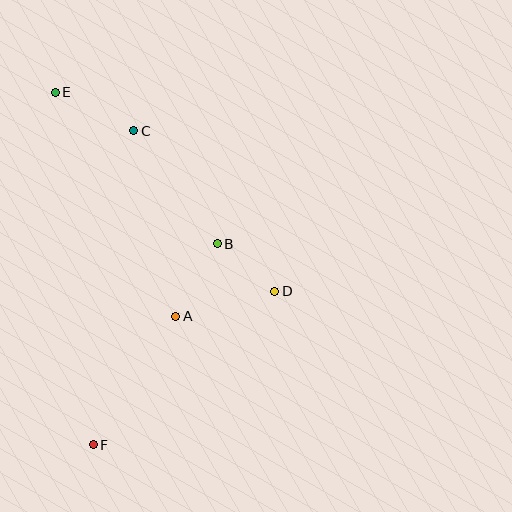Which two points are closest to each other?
Points B and D are closest to each other.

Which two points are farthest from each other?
Points E and F are farthest from each other.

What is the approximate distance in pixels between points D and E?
The distance between D and E is approximately 297 pixels.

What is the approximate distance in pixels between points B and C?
The distance between B and C is approximately 141 pixels.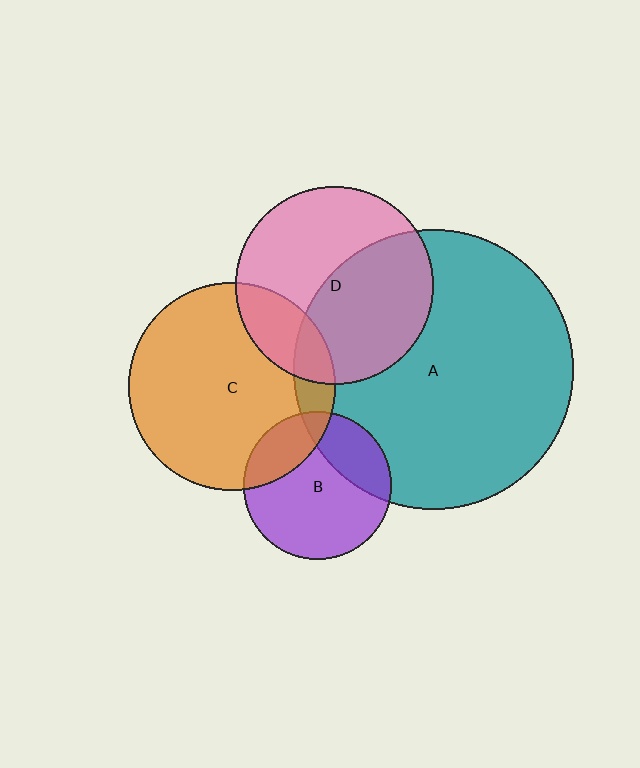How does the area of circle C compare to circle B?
Approximately 2.0 times.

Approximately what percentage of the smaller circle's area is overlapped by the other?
Approximately 50%.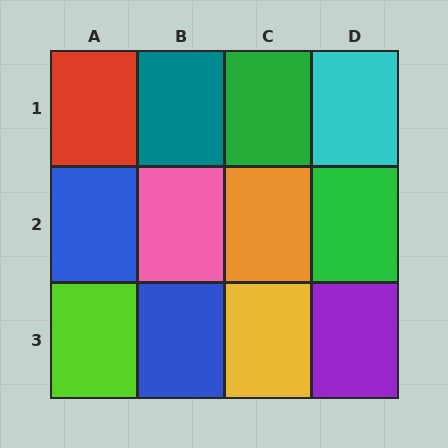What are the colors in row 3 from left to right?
Lime, blue, yellow, purple.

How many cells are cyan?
1 cell is cyan.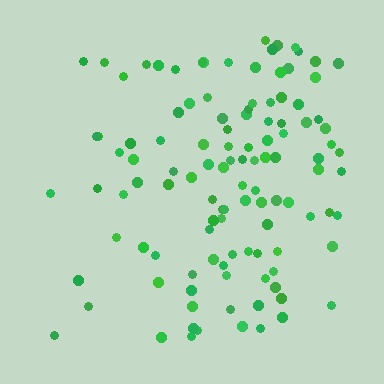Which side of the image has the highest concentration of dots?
The right.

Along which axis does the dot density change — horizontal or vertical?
Horizontal.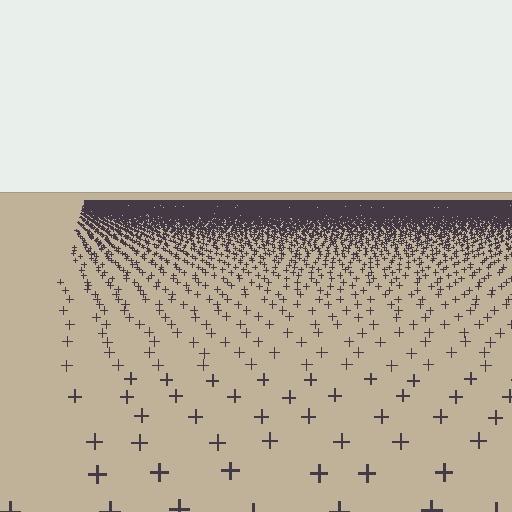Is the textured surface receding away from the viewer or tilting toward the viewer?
The surface is receding away from the viewer. Texture elements get smaller and denser toward the top.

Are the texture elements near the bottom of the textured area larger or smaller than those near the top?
Larger. Near the bottom, elements are closer to the viewer and appear at a bigger on-screen size.